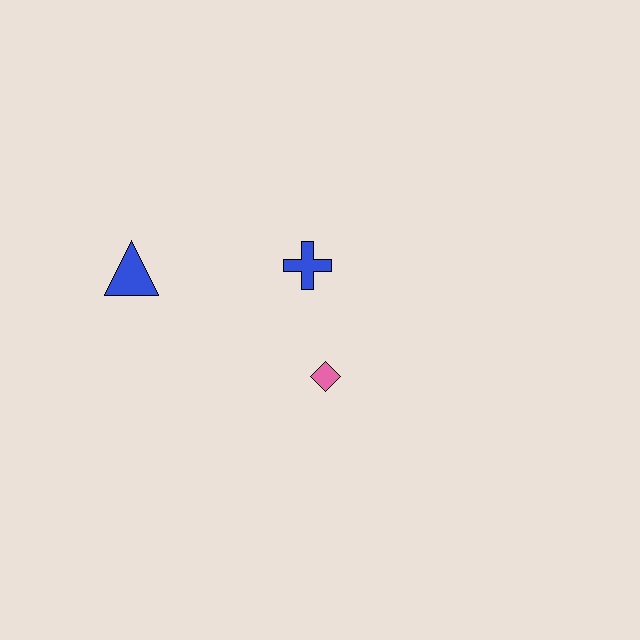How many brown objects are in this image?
There are no brown objects.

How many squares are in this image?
There are no squares.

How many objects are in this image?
There are 3 objects.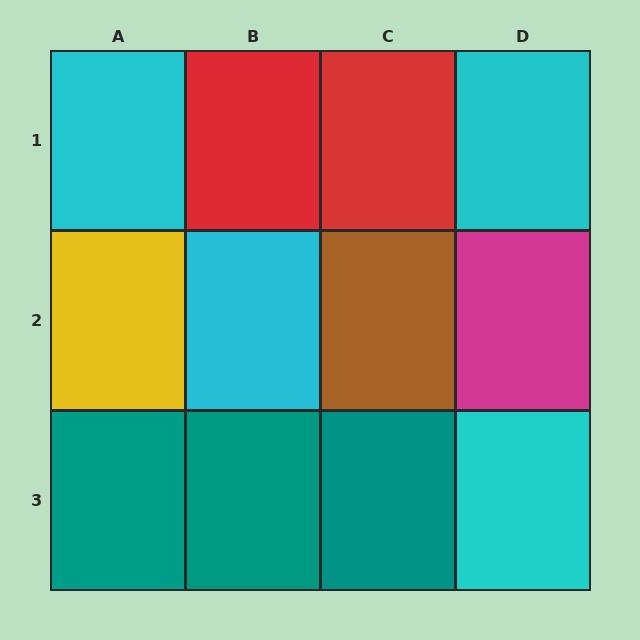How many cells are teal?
3 cells are teal.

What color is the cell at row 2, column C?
Brown.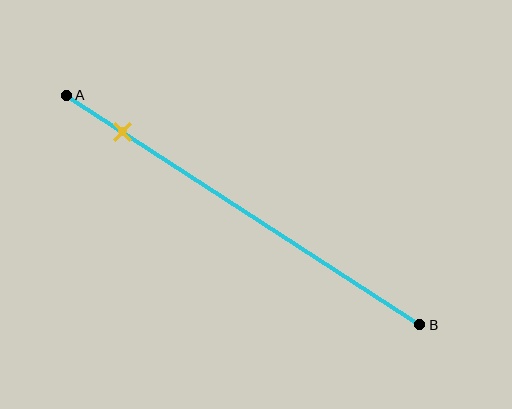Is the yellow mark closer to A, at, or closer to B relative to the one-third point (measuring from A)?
The yellow mark is closer to point A than the one-third point of segment AB.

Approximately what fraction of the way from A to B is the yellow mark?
The yellow mark is approximately 15% of the way from A to B.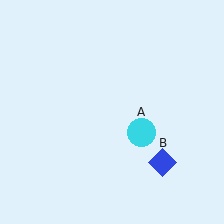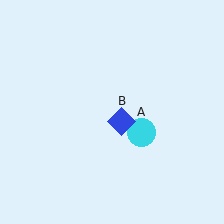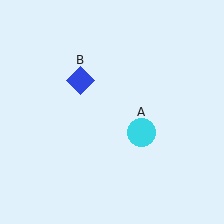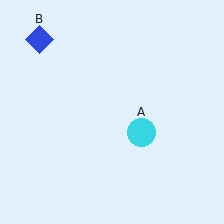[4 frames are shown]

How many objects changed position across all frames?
1 object changed position: blue diamond (object B).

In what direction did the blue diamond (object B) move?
The blue diamond (object B) moved up and to the left.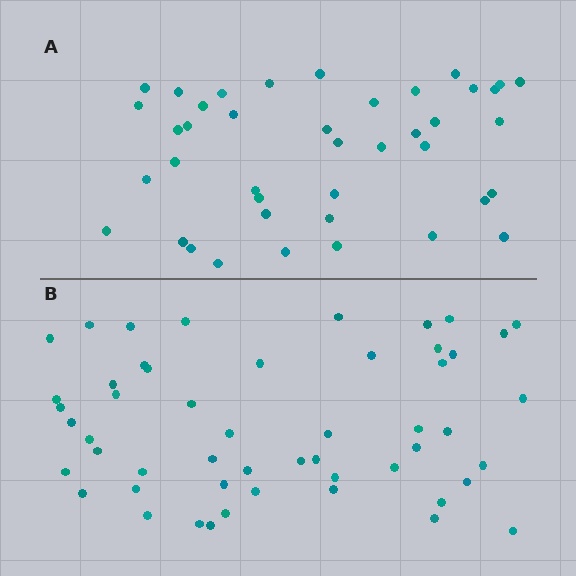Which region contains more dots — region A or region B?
Region B (the bottom region) has more dots.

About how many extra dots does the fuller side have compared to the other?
Region B has roughly 12 or so more dots than region A.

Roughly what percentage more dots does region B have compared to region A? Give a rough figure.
About 25% more.